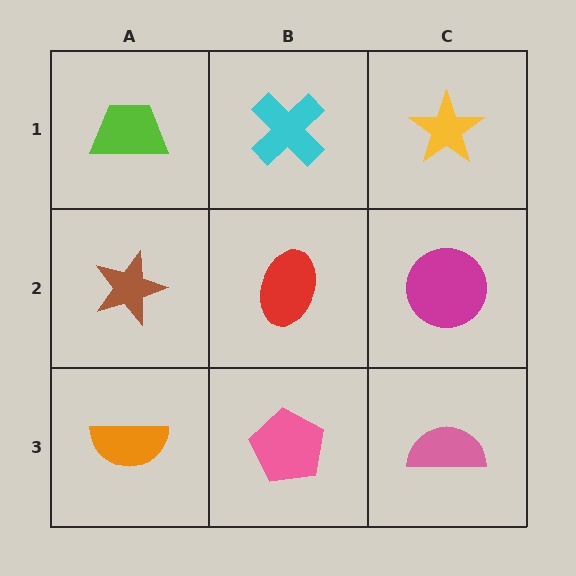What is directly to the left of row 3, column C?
A pink pentagon.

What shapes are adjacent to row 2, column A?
A lime trapezoid (row 1, column A), an orange semicircle (row 3, column A), a red ellipse (row 2, column B).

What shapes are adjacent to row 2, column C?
A yellow star (row 1, column C), a pink semicircle (row 3, column C), a red ellipse (row 2, column B).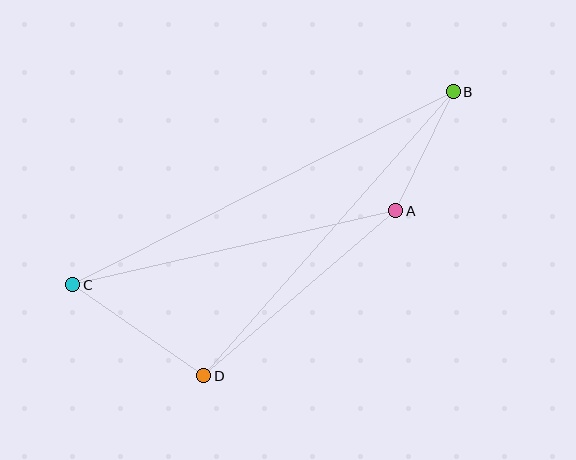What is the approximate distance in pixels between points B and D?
The distance between B and D is approximately 378 pixels.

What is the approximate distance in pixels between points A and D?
The distance between A and D is approximately 253 pixels.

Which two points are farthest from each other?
Points B and C are farthest from each other.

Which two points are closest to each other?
Points A and B are closest to each other.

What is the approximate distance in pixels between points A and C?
The distance between A and C is approximately 331 pixels.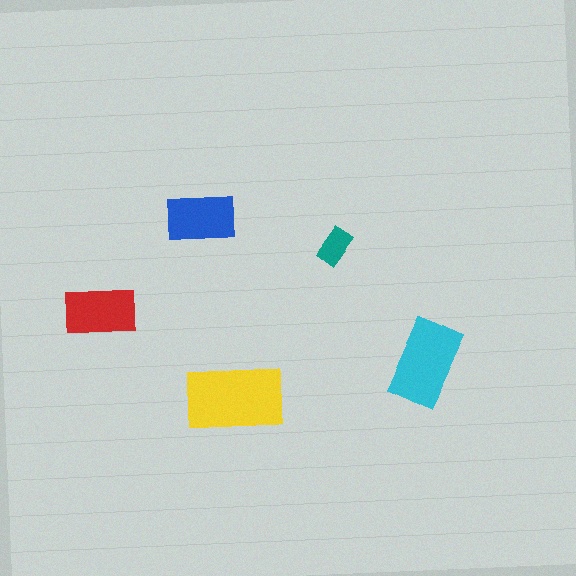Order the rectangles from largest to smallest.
the yellow one, the cyan one, the red one, the blue one, the teal one.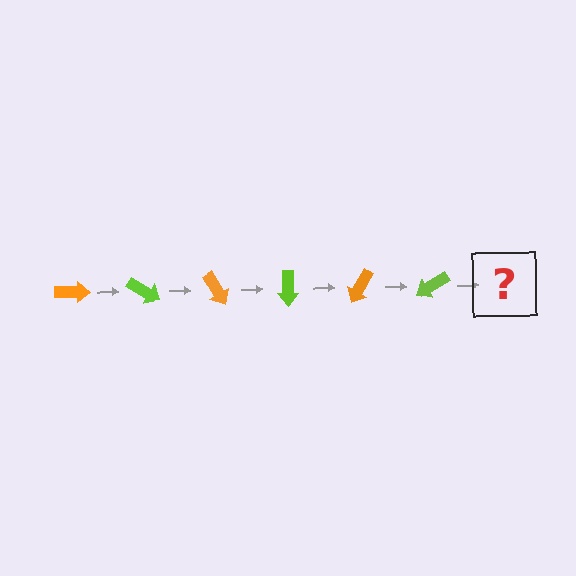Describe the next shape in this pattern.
It should be an orange arrow, rotated 180 degrees from the start.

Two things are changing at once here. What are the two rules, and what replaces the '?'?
The two rules are that it rotates 30 degrees each step and the color cycles through orange and lime. The '?' should be an orange arrow, rotated 180 degrees from the start.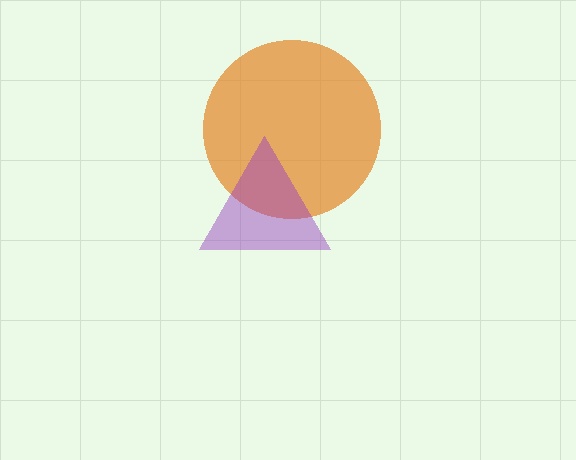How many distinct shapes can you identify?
There are 2 distinct shapes: an orange circle, a purple triangle.